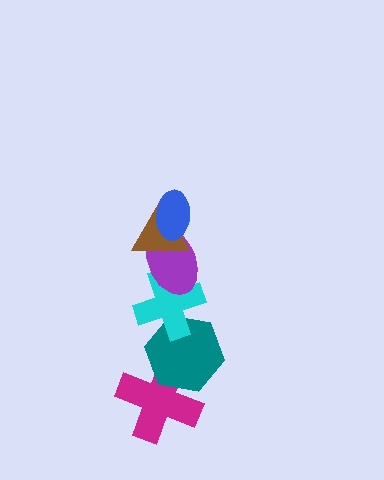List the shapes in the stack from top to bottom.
From top to bottom: the blue ellipse, the brown triangle, the purple ellipse, the cyan cross, the teal hexagon, the magenta cross.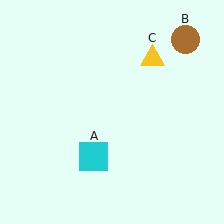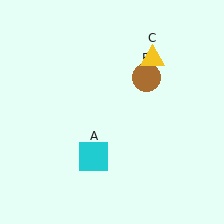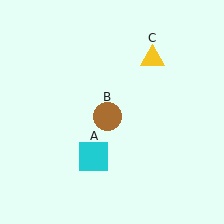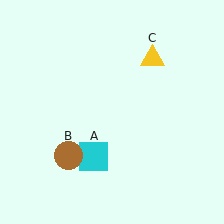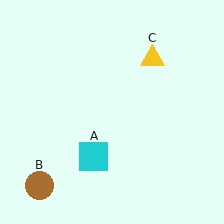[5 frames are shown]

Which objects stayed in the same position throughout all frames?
Cyan square (object A) and yellow triangle (object C) remained stationary.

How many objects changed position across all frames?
1 object changed position: brown circle (object B).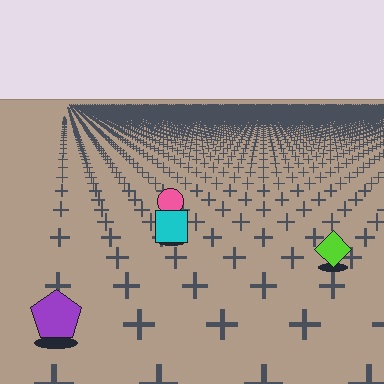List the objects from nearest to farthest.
From nearest to farthest: the purple pentagon, the lime diamond, the cyan square, the pink circle.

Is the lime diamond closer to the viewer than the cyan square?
Yes. The lime diamond is closer — you can tell from the texture gradient: the ground texture is coarser near it.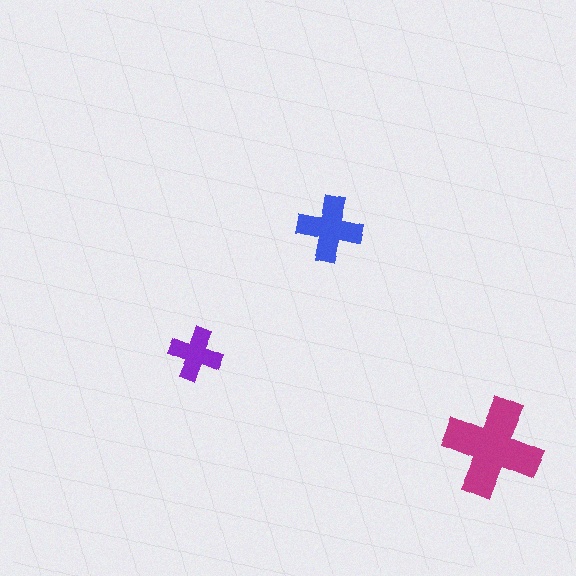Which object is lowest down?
The magenta cross is bottommost.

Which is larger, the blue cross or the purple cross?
The blue one.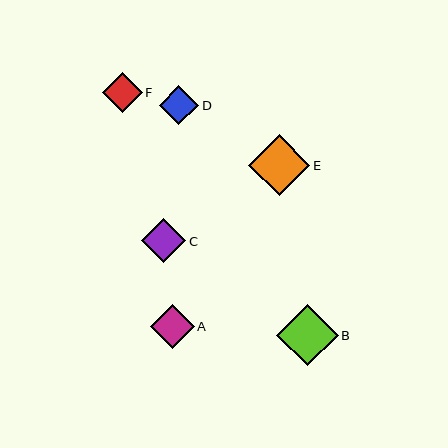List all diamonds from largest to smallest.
From largest to smallest: B, E, C, A, F, D.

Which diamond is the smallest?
Diamond D is the smallest with a size of approximately 39 pixels.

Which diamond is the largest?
Diamond B is the largest with a size of approximately 62 pixels.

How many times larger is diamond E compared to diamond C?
Diamond E is approximately 1.4 times the size of diamond C.